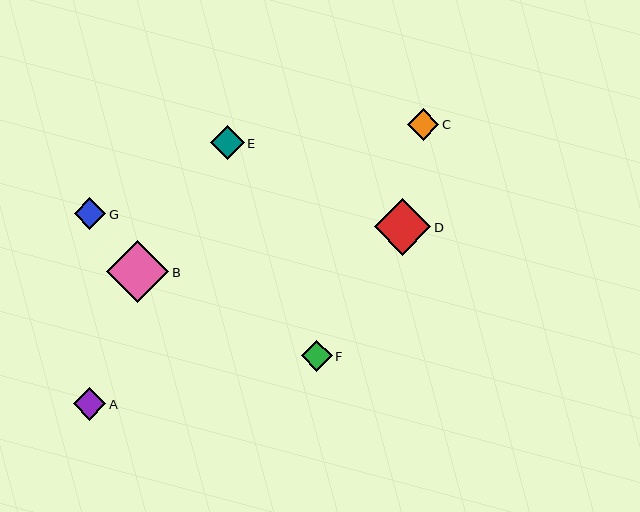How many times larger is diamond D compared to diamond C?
Diamond D is approximately 1.8 times the size of diamond C.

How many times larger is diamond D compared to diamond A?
Diamond D is approximately 1.8 times the size of diamond A.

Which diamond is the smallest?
Diamond F is the smallest with a size of approximately 31 pixels.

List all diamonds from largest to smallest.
From largest to smallest: B, D, E, A, C, G, F.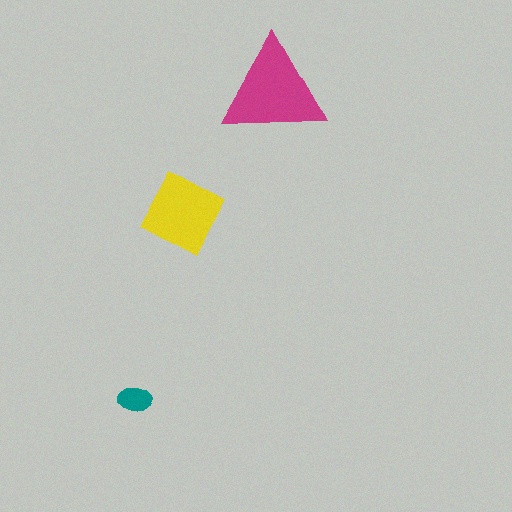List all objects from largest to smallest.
The magenta triangle, the yellow square, the teal ellipse.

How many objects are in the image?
There are 3 objects in the image.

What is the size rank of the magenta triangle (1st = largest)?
1st.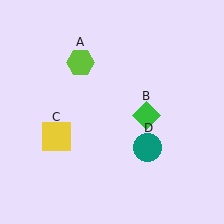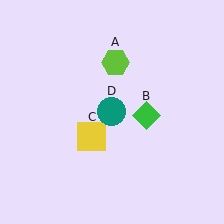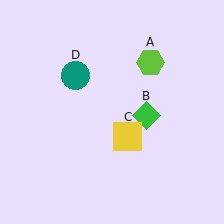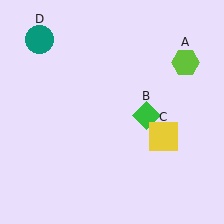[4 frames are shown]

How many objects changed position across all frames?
3 objects changed position: lime hexagon (object A), yellow square (object C), teal circle (object D).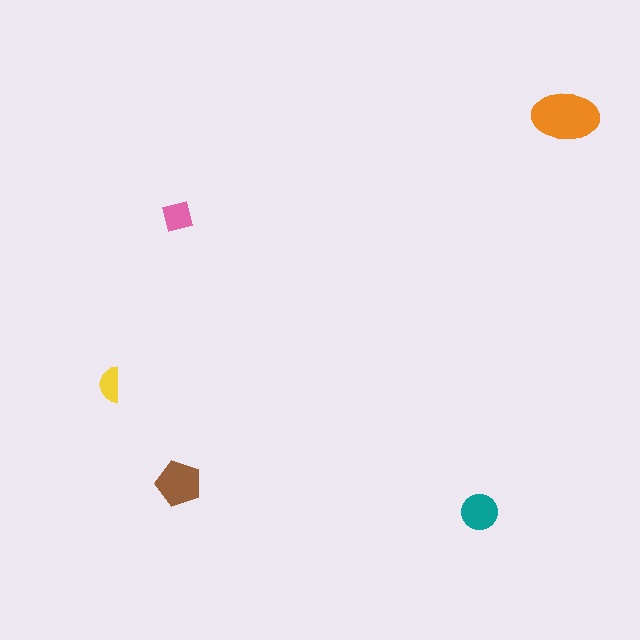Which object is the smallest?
The yellow semicircle.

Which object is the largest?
The orange ellipse.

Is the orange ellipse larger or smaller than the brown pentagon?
Larger.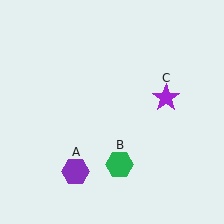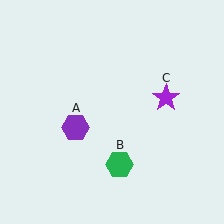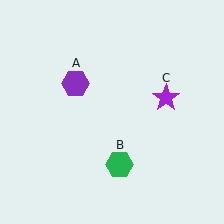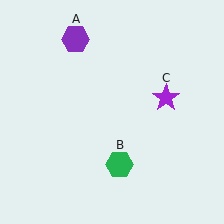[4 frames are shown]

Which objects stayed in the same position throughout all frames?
Green hexagon (object B) and purple star (object C) remained stationary.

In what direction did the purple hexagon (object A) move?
The purple hexagon (object A) moved up.